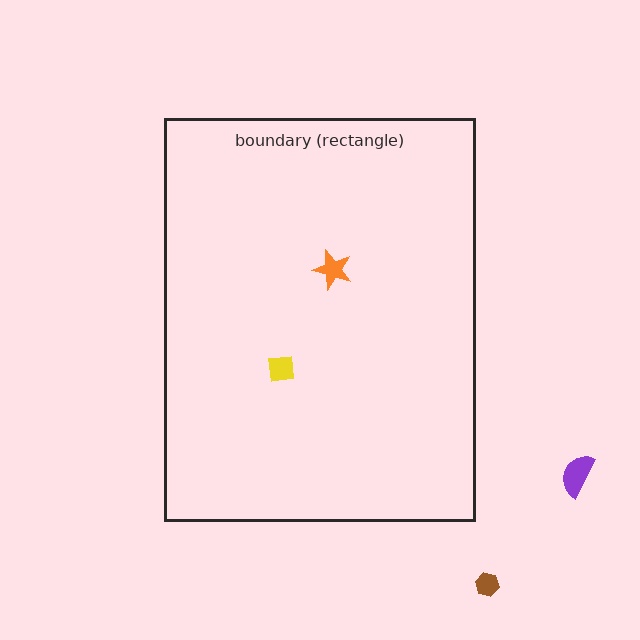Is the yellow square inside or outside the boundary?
Inside.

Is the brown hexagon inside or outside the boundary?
Outside.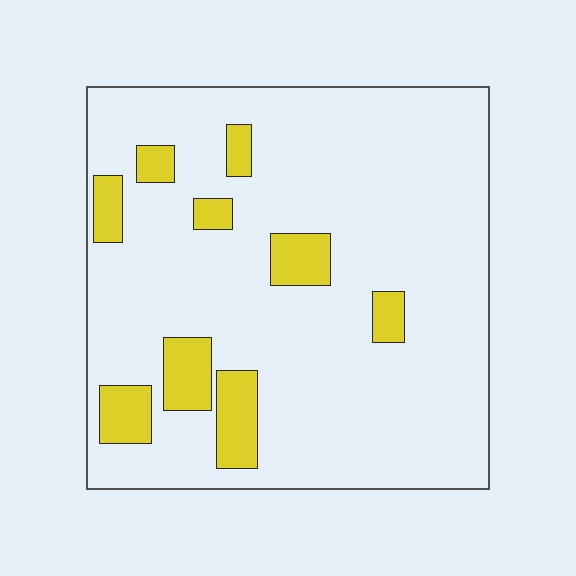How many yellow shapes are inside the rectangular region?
9.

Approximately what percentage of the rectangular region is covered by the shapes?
Approximately 15%.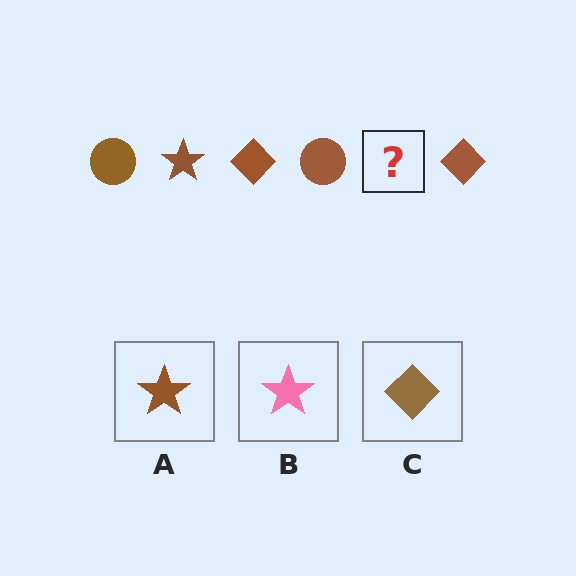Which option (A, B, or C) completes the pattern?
A.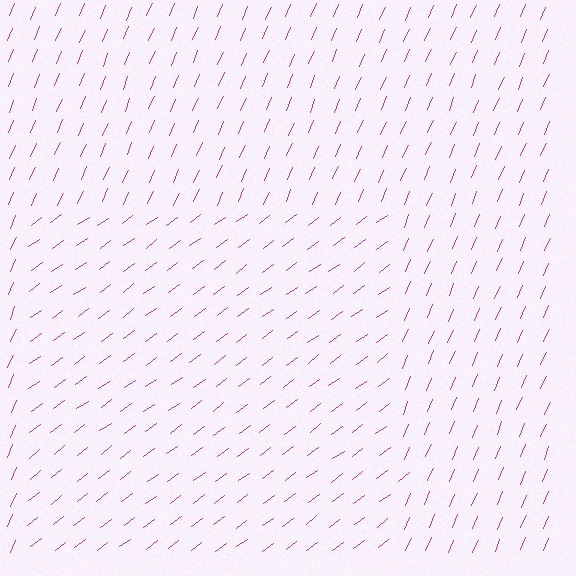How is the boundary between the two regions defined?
The boundary is defined purely by a change in line orientation (approximately 31 degrees difference). All lines are the same color and thickness.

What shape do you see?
I see a rectangle.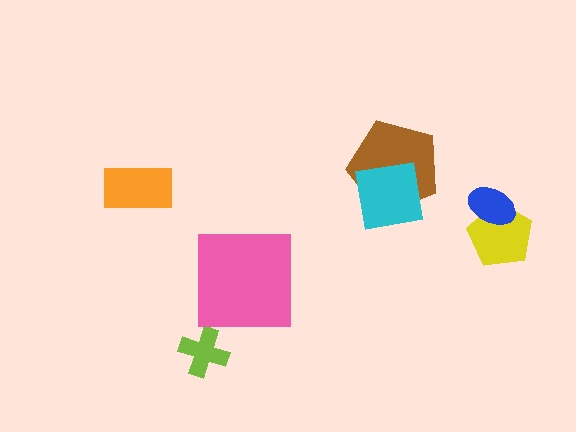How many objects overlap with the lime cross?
0 objects overlap with the lime cross.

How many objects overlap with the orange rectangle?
0 objects overlap with the orange rectangle.